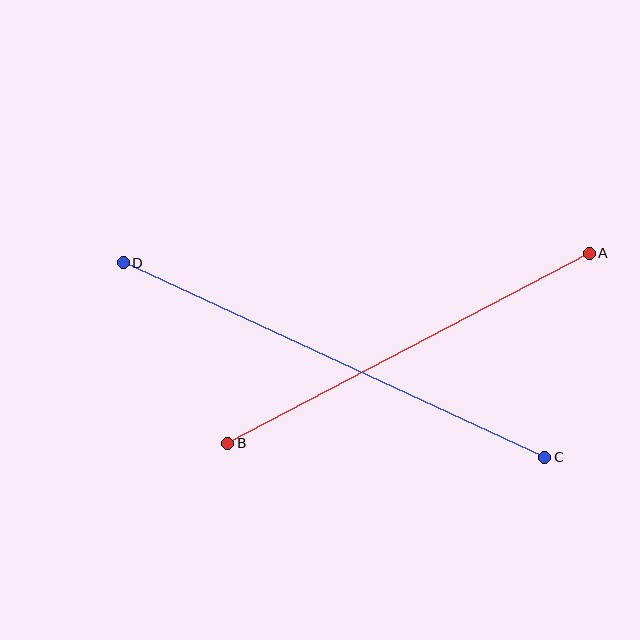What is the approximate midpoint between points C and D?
The midpoint is at approximately (334, 360) pixels.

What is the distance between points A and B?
The distance is approximately 408 pixels.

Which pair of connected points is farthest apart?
Points C and D are farthest apart.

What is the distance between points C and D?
The distance is approximately 464 pixels.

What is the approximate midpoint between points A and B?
The midpoint is at approximately (408, 348) pixels.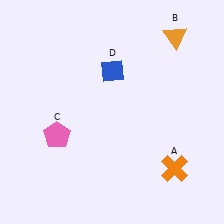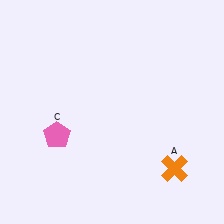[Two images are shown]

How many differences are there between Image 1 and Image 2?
There are 2 differences between the two images.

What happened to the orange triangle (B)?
The orange triangle (B) was removed in Image 2. It was in the top-right area of Image 1.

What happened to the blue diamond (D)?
The blue diamond (D) was removed in Image 2. It was in the top-right area of Image 1.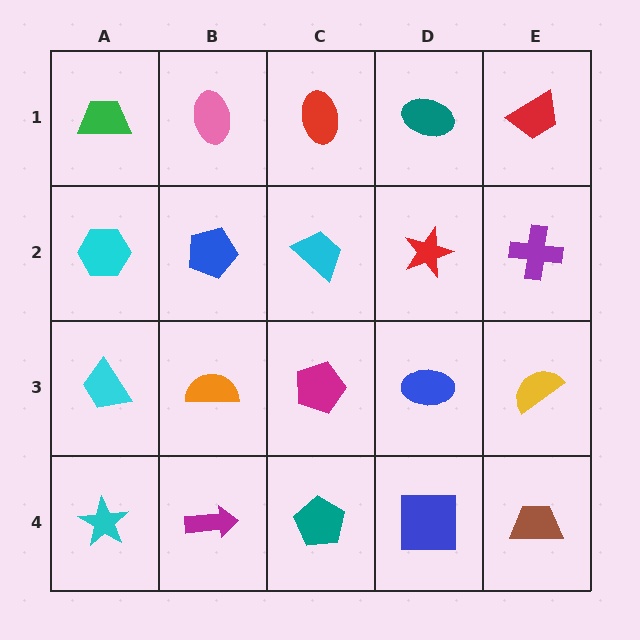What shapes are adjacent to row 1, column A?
A cyan hexagon (row 2, column A), a pink ellipse (row 1, column B).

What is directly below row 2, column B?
An orange semicircle.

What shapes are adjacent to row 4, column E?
A yellow semicircle (row 3, column E), a blue square (row 4, column D).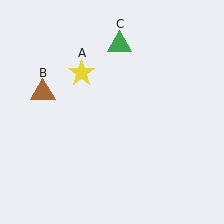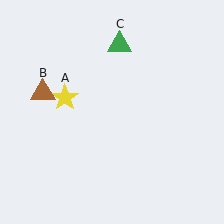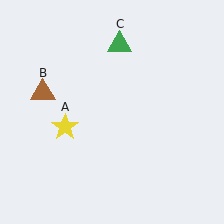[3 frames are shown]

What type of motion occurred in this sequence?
The yellow star (object A) rotated counterclockwise around the center of the scene.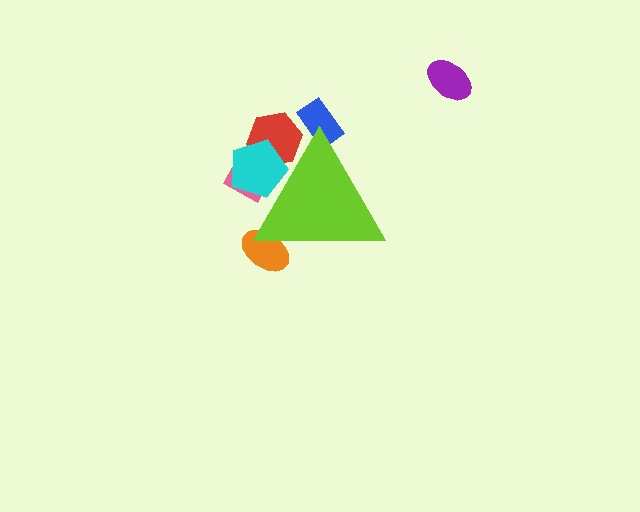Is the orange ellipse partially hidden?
Yes, the orange ellipse is partially hidden behind the lime triangle.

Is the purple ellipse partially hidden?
No, the purple ellipse is fully visible.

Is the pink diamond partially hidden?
Yes, the pink diamond is partially hidden behind the lime triangle.